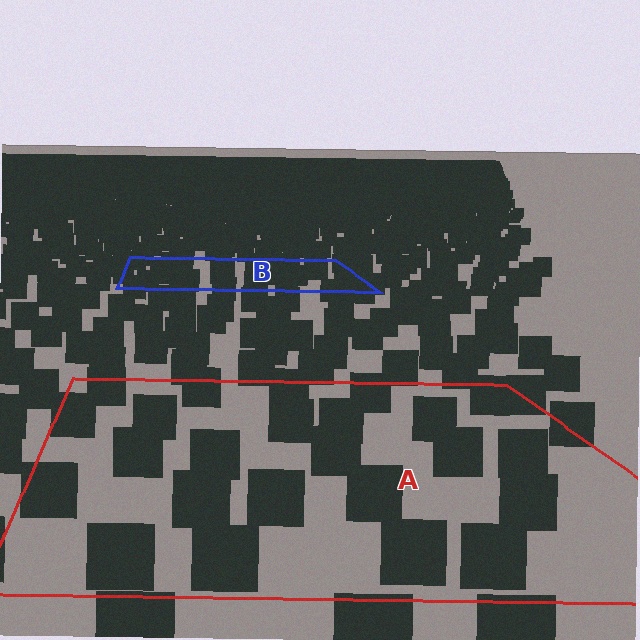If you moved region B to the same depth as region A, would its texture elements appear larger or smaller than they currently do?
They would appear larger. At a closer depth, the same texture elements are projected at a bigger on-screen size.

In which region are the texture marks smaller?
The texture marks are smaller in region B, because it is farther away.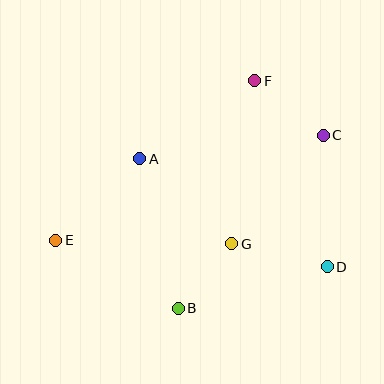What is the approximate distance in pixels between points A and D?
The distance between A and D is approximately 216 pixels.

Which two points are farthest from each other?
Points C and E are farthest from each other.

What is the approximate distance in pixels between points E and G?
The distance between E and G is approximately 176 pixels.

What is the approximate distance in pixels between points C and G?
The distance between C and G is approximately 142 pixels.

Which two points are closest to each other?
Points B and G are closest to each other.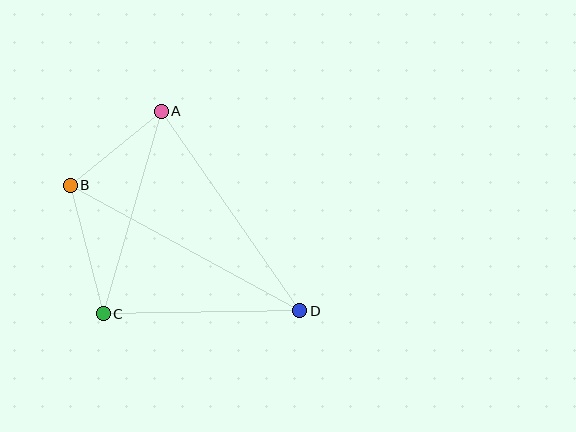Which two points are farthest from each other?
Points B and D are farthest from each other.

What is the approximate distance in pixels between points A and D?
The distance between A and D is approximately 243 pixels.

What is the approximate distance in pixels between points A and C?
The distance between A and C is approximately 211 pixels.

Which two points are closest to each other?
Points A and B are closest to each other.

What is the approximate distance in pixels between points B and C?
The distance between B and C is approximately 133 pixels.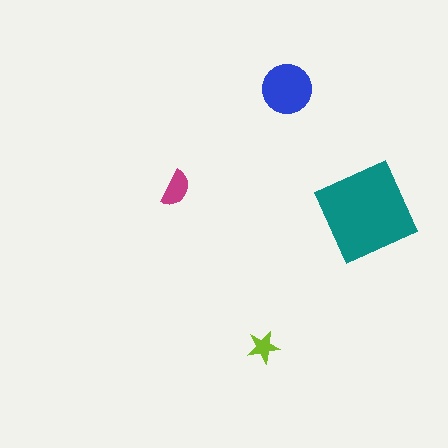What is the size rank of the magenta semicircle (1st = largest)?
3rd.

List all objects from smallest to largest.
The lime star, the magenta semicircle, the blue circle, the teal diamond.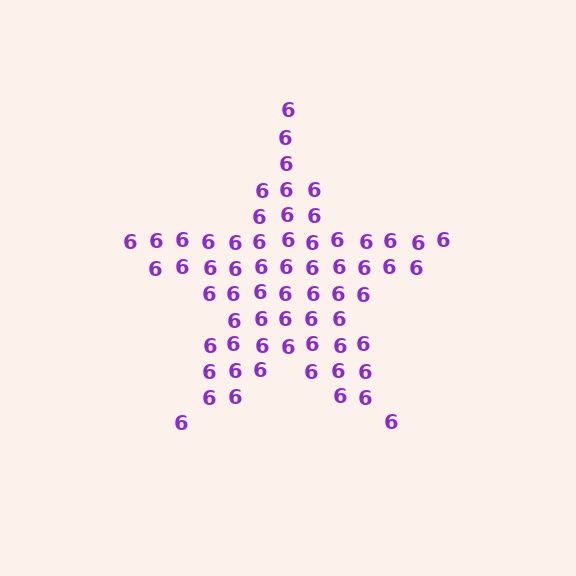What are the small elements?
The small elements are digit 6's.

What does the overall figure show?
The overall figure shows a star.